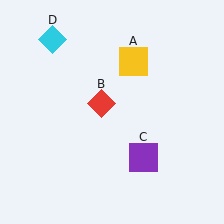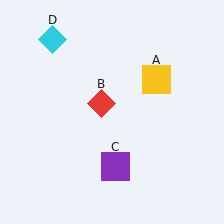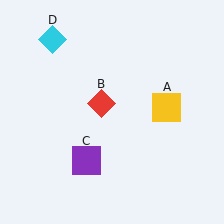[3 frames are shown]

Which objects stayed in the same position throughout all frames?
Red diamond (object B) and cyan diamond (object D) remained stationary.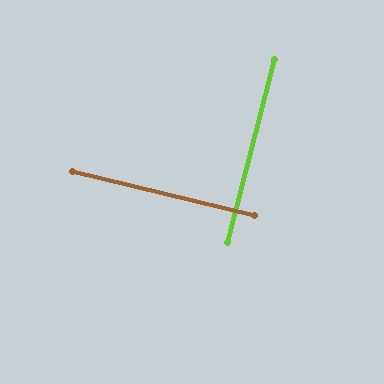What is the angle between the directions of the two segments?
Approximately 89 degrees.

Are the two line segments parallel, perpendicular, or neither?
Perpendicular — they meet at approximately 89°.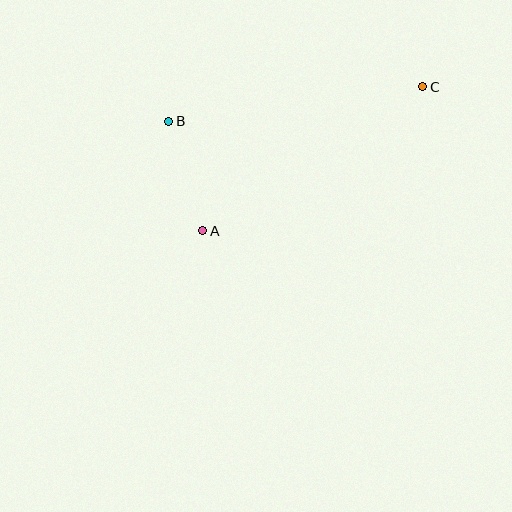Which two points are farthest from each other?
Points A and C are farthest from each other.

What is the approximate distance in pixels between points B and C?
The distance between B and C is approximately 256 pixels.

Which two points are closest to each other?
Points A and B are closest to each other.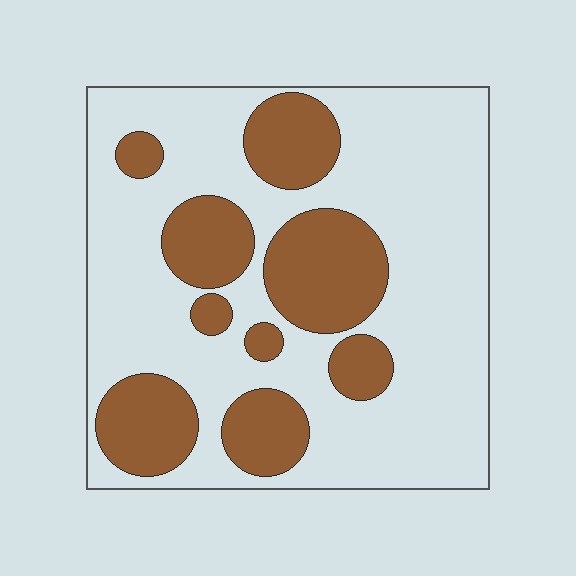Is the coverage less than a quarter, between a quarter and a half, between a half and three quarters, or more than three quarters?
Between a quarter and a half.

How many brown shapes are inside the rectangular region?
9.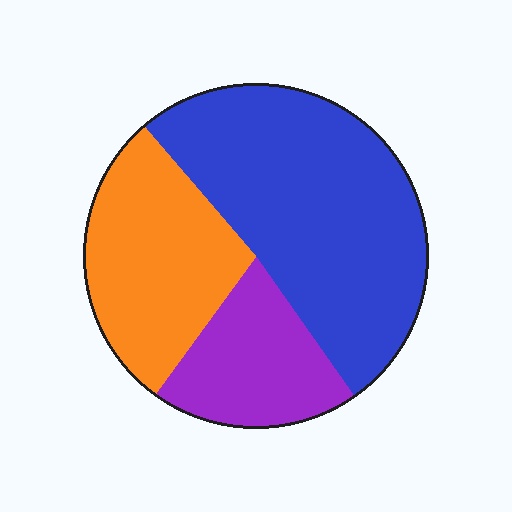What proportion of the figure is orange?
Orange takes up about one quarter (1/4) of the figure.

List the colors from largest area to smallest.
From largest to smallest: blue, orange, purple.